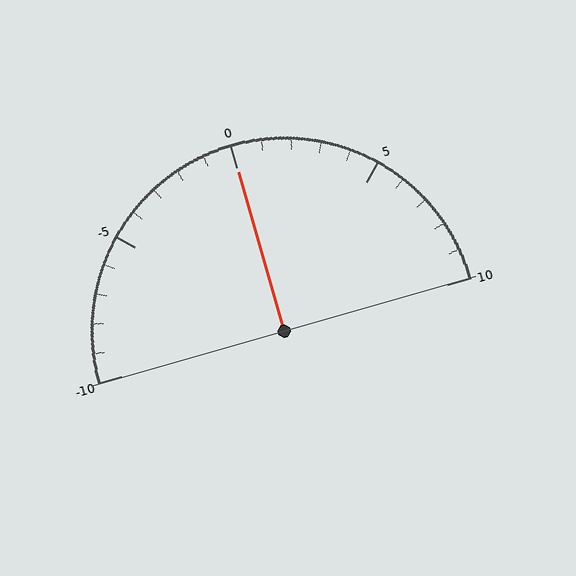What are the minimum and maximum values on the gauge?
The gauge ranges from -10 to 10.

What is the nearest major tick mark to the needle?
The nearest major tick mark is 0.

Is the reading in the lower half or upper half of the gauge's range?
The reading is in the upper half of the range (-10 to 10).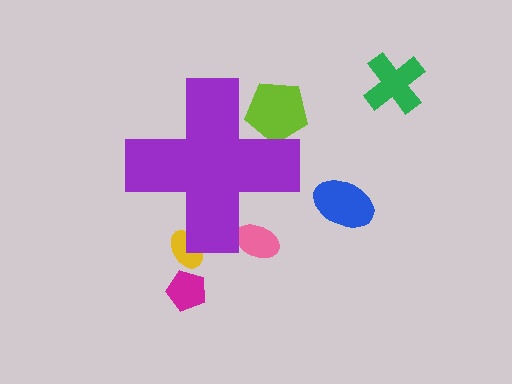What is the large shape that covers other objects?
A purple cross.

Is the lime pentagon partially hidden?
Yes, the lime pentagon is partially hidden behind the purple cross.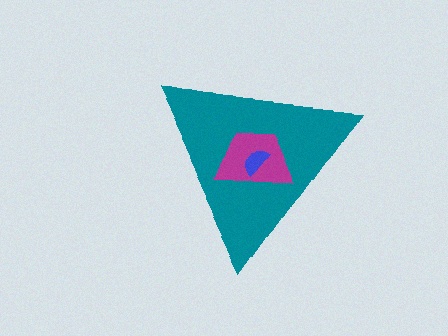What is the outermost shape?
The teal triangle.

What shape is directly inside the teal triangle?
The magenta trapezoid.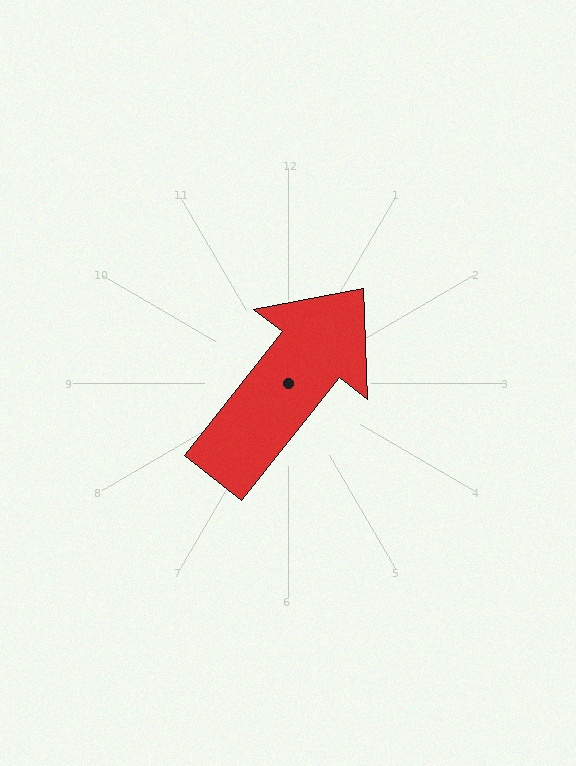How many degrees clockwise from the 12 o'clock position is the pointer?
Approximately 38 degrees.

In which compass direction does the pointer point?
Northeast.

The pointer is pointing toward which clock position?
Roughly 1 o'clock.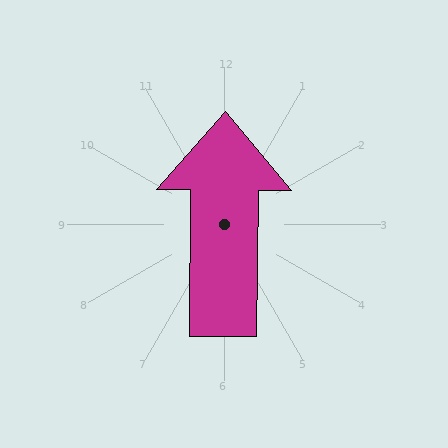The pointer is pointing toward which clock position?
Roughly 12 o'clock.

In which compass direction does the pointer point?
North.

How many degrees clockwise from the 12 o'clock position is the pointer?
Approximately 1 degrees.